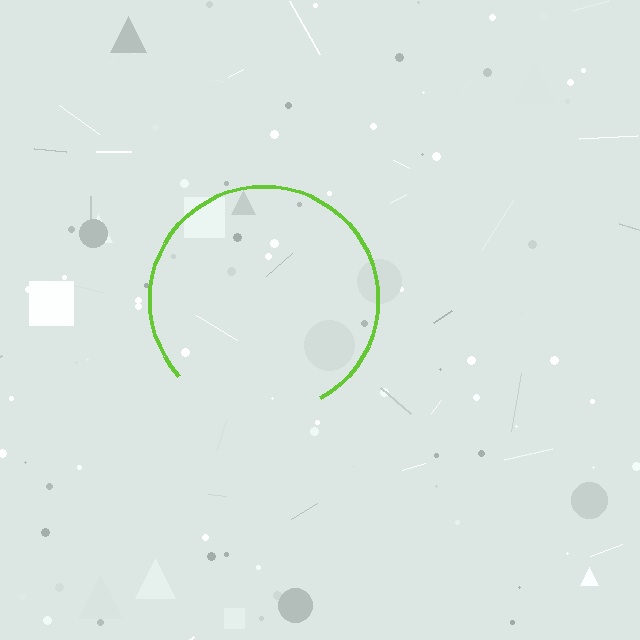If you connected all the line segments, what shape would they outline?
They would outline a circle.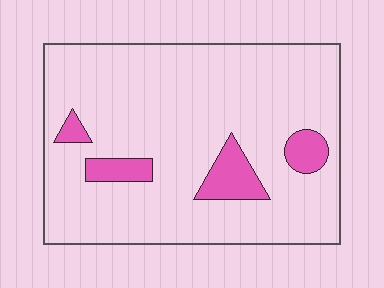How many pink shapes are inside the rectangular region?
4.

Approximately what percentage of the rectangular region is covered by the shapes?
Approximately 10%.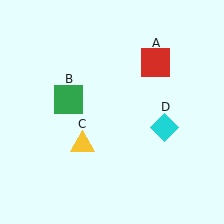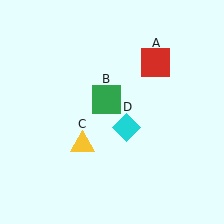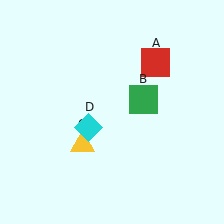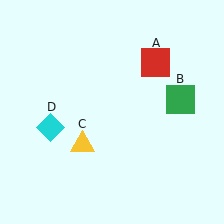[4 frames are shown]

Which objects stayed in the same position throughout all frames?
Red square (object A) and yellow triangle (object C) remained stationary.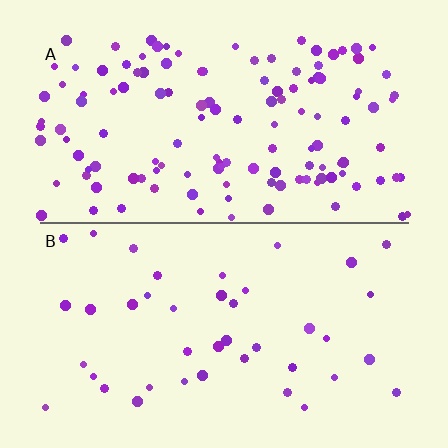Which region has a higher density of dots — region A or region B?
A (the top).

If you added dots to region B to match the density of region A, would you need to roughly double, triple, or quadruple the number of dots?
Approximately triple.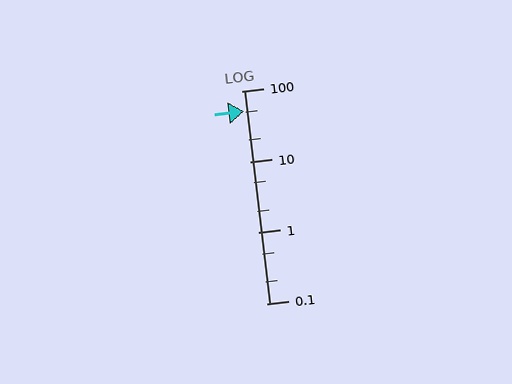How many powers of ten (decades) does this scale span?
The scale spans 3 decades, from 0.1 to 100.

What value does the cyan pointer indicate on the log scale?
The pointer indicates approximately 51.